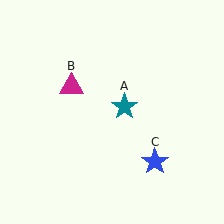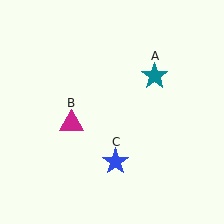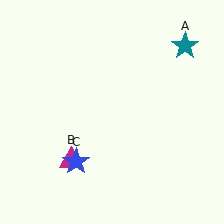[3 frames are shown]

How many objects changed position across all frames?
3 objects changed position: teal star (object A), magenta triangle (object B), blue star (object C).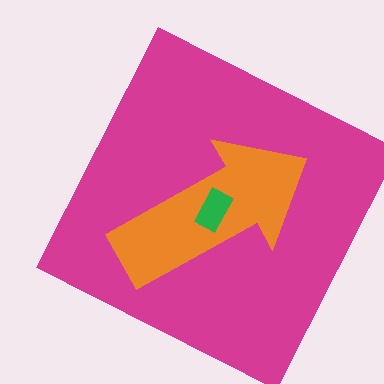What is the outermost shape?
The magenta square.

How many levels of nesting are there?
3.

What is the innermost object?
The green rectangle.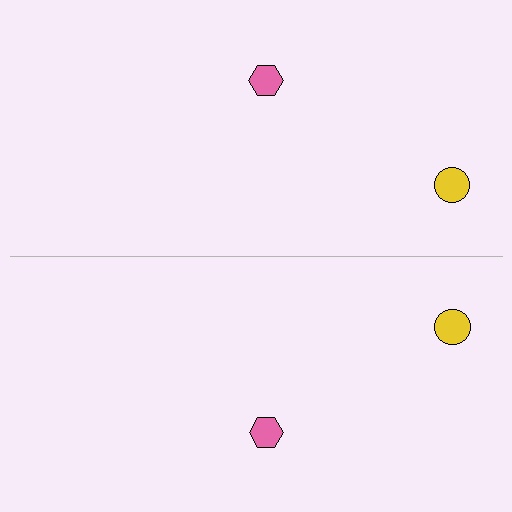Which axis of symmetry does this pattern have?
The pattern has a horizontal axis of symmetry running through the center of the image.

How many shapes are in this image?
There are 4 shapes in this image.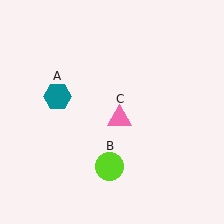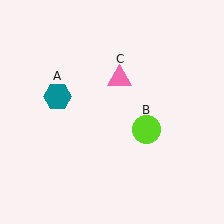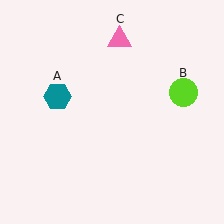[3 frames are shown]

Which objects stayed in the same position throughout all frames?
Teal hexagon (object A) remained stationary.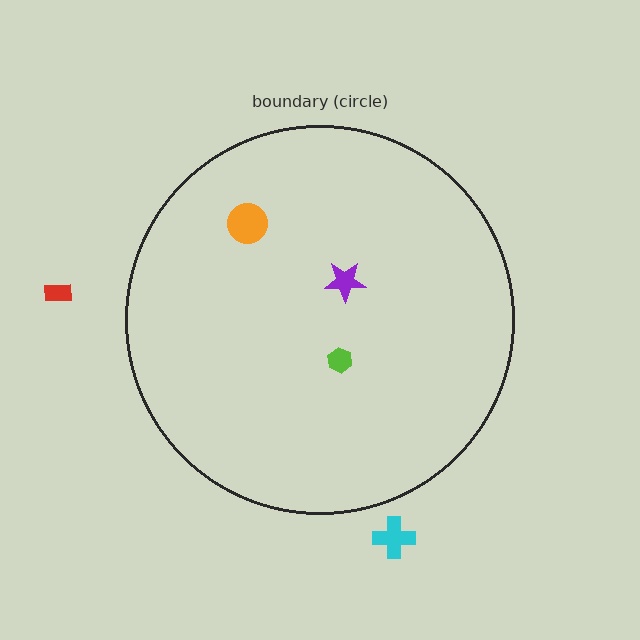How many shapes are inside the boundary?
3 inside, 2 outside.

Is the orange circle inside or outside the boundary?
Inside.